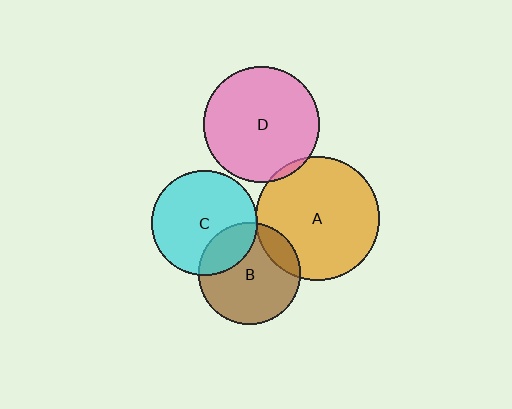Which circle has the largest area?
Circle A (orange).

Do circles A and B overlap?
Yes.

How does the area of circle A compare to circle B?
Approximately 1.5 times.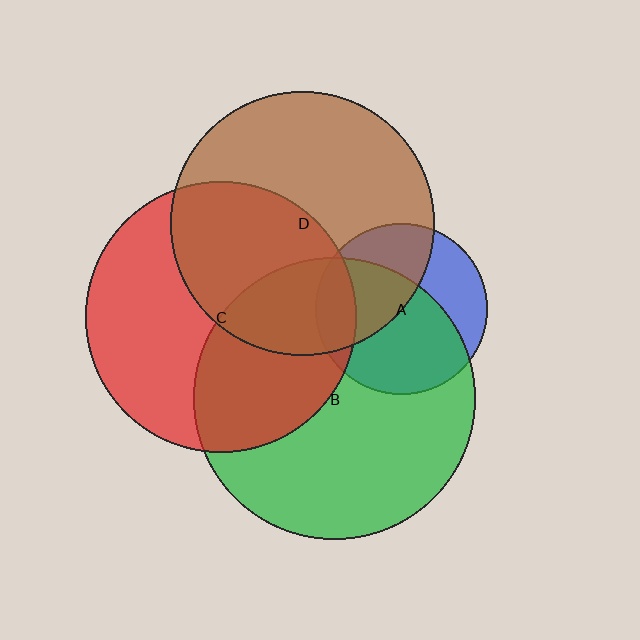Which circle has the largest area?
Circle B (green).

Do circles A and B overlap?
Yes.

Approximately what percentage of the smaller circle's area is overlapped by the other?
Approximately 65%.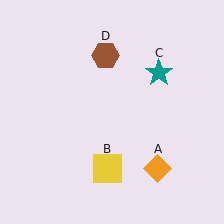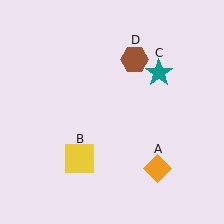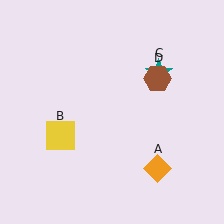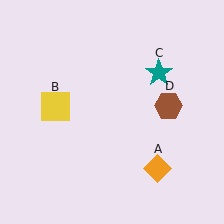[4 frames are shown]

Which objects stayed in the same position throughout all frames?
Orange diamond (object A) and teal star (object C) remained stationary.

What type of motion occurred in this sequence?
The yellow square (object B), brown hexagon (object D) rotated clockwise around the center of the scene.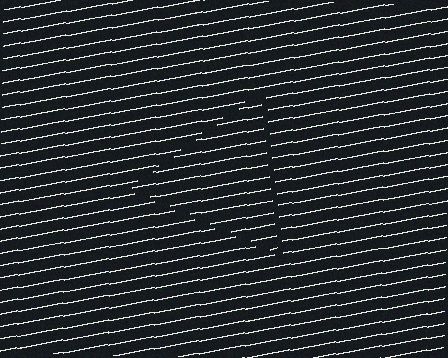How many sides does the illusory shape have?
3 sides — the line-ends trace a triangle.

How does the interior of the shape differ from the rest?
The interior of the shape contains the same grating, shifted by half a period — the contour is defined by the phase discontinuity where line-ends from the inner and outer gratings abut.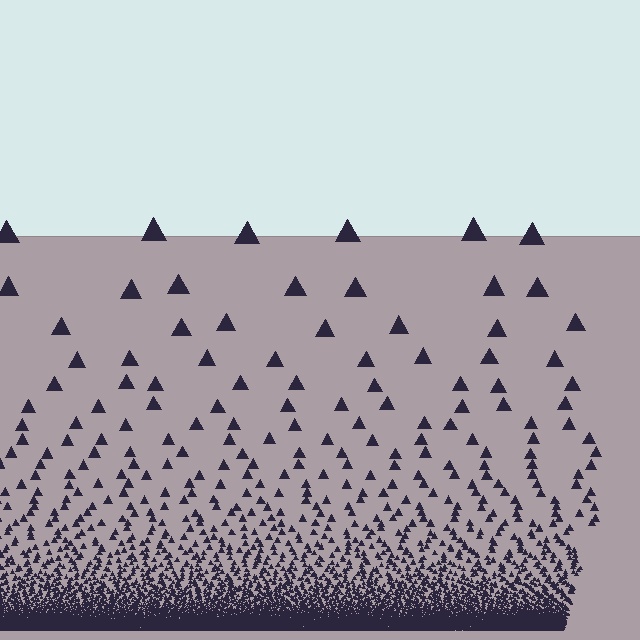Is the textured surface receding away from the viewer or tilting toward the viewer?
The surface appears to tilt toward the viewer. Texture elements get larger and sparser toward the top.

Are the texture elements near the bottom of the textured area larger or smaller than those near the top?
Smaller. The gradient is inverted — elements near the bottom are smaller and denser.